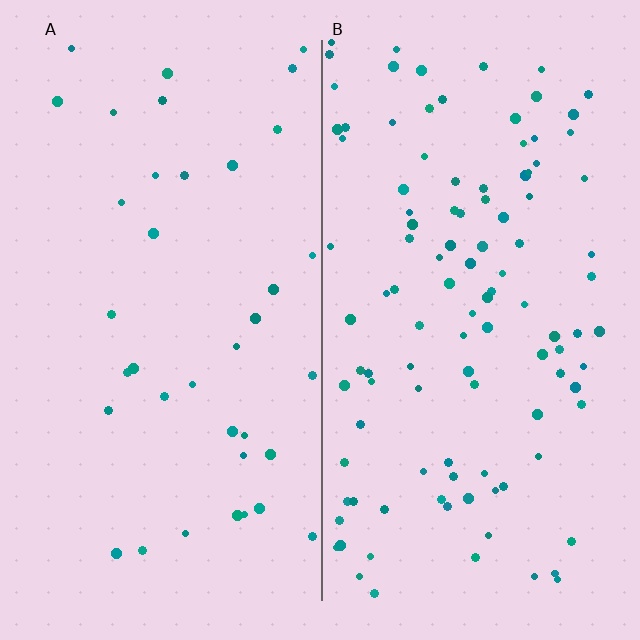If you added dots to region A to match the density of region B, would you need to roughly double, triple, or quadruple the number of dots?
Approximately triple.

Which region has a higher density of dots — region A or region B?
B (the right).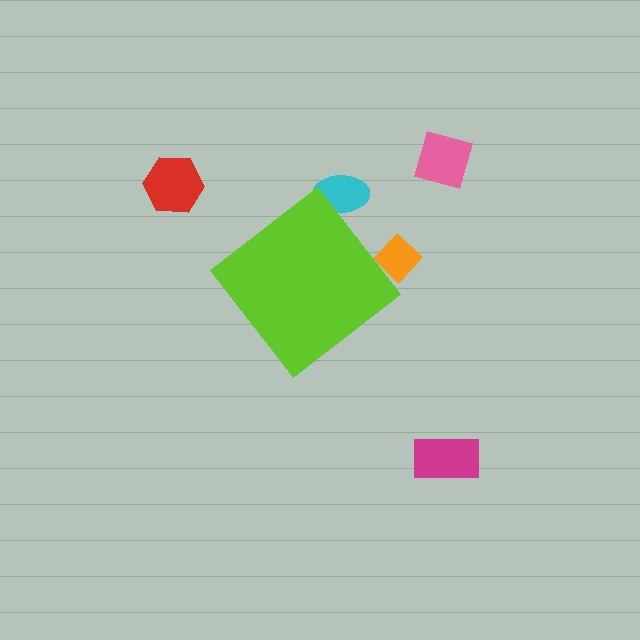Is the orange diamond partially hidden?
Yes, the orange diamond is partially hidden behind the lime diamond.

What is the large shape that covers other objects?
A lime diamond.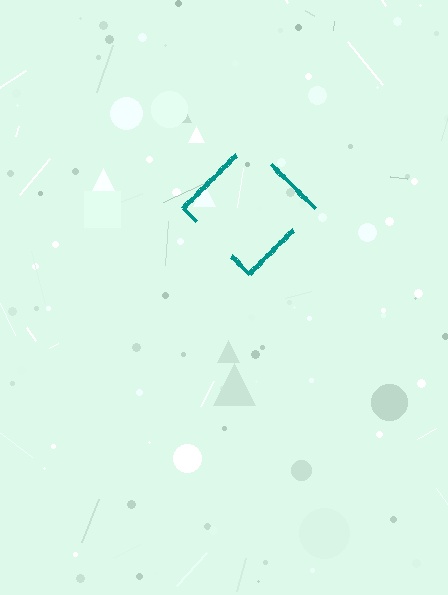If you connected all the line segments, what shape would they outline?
They would outline a diamond.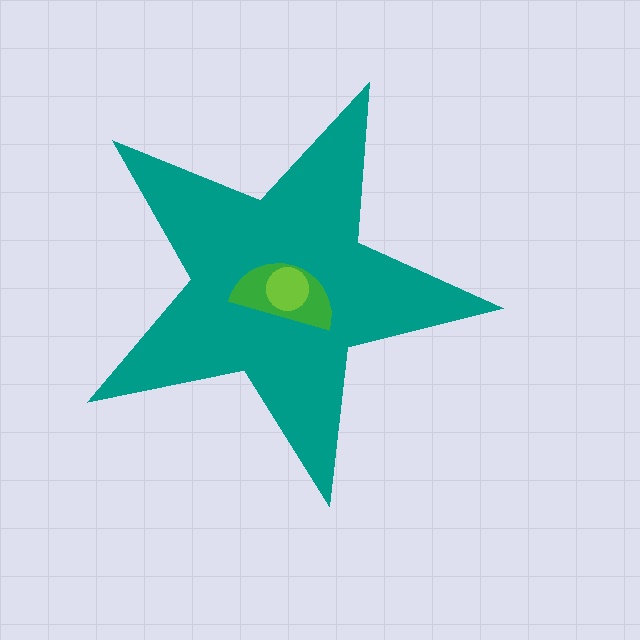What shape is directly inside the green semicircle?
The lime circle.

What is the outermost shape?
The teal star.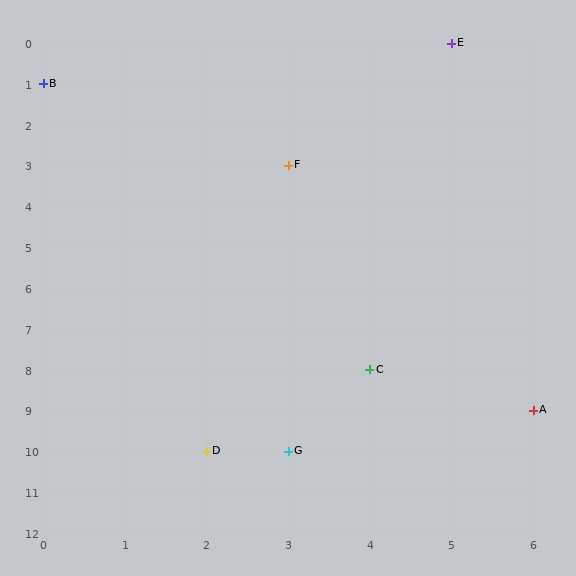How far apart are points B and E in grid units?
Points B and E are 5 columns and 1 row apart (about 5.1 grid units diagonally).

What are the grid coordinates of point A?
Point A is at grid coordinates (6, 9).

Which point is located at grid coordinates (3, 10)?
Point G is at (3, 10).